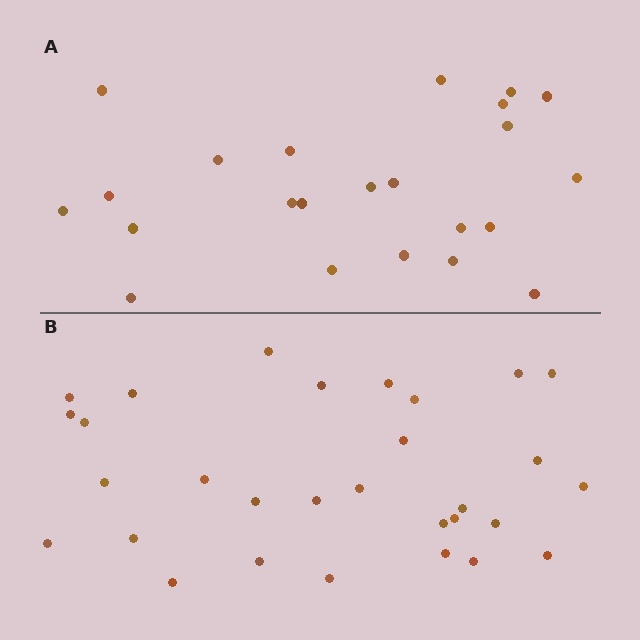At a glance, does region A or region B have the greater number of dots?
Region B (the bottom region) has more dots.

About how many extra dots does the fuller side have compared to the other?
Region B has roughly 8 or so more dots than region A.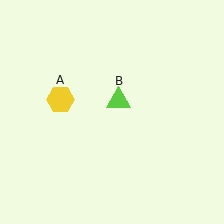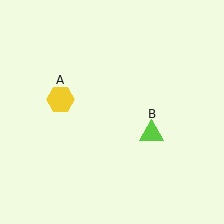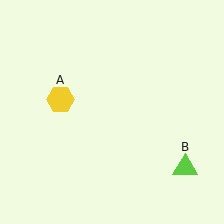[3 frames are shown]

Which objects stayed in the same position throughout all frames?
Yellow hexagon (object A) remained stationary.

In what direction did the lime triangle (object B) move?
The lime triangle (object B) moved down and to the right.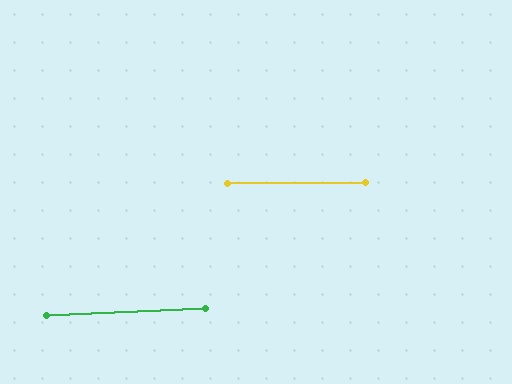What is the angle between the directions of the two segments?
Approximately 2 degrees.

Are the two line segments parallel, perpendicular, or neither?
Parallel — their directions differ by only 1.8°.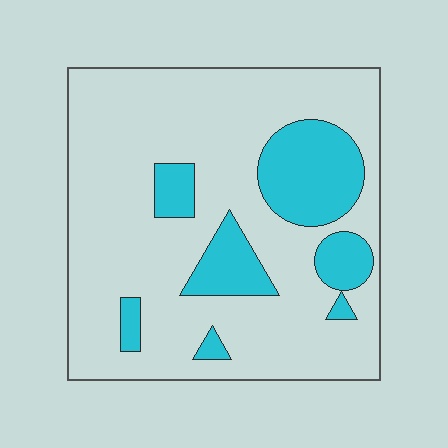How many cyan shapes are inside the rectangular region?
7.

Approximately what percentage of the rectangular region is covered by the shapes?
Approximately 20%.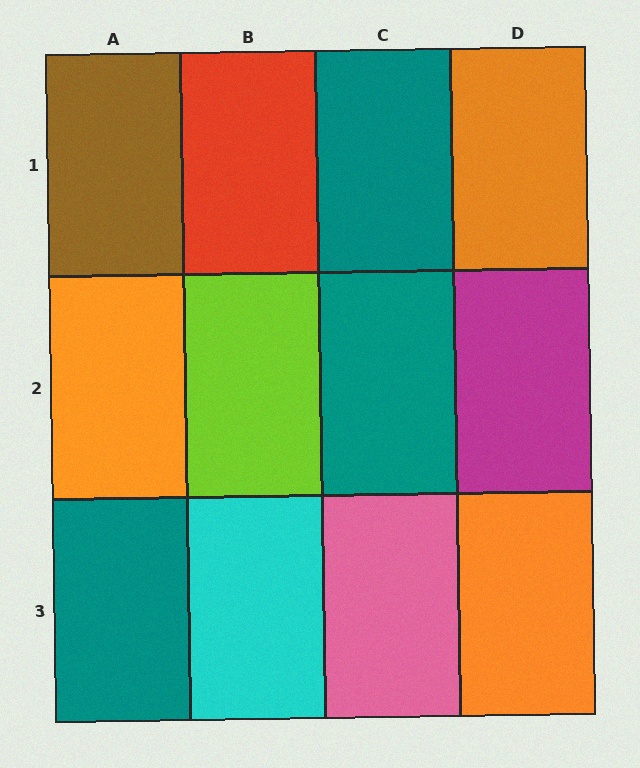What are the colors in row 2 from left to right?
Orange, lime, teal, magenta.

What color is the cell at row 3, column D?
Orange.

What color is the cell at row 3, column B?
Cyan.